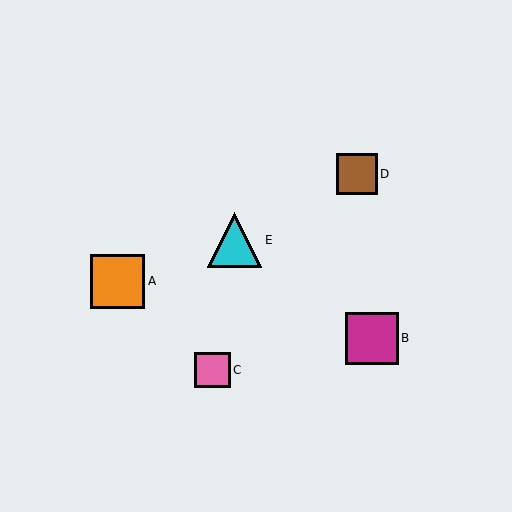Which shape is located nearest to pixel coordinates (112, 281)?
The orange square (labeled A) at (118, 281) is nearest to that location.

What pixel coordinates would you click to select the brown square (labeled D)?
Click at (357, 174) to select the brown square D.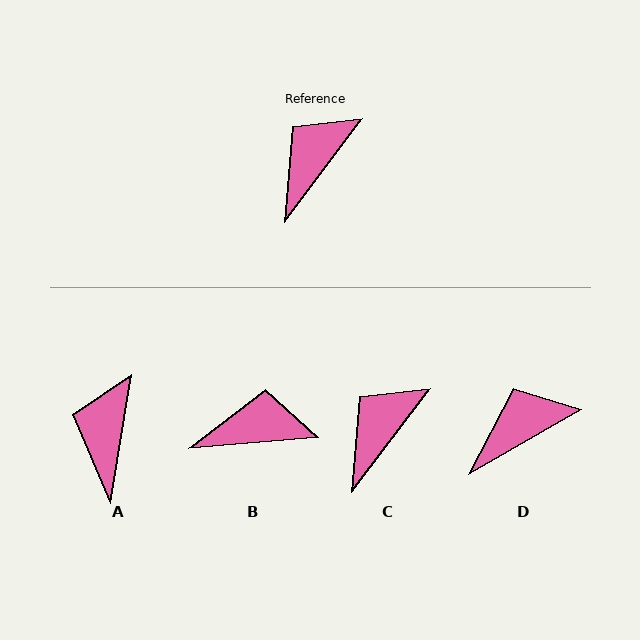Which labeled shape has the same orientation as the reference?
C.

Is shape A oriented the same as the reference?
No, it is off by about 28 degrees.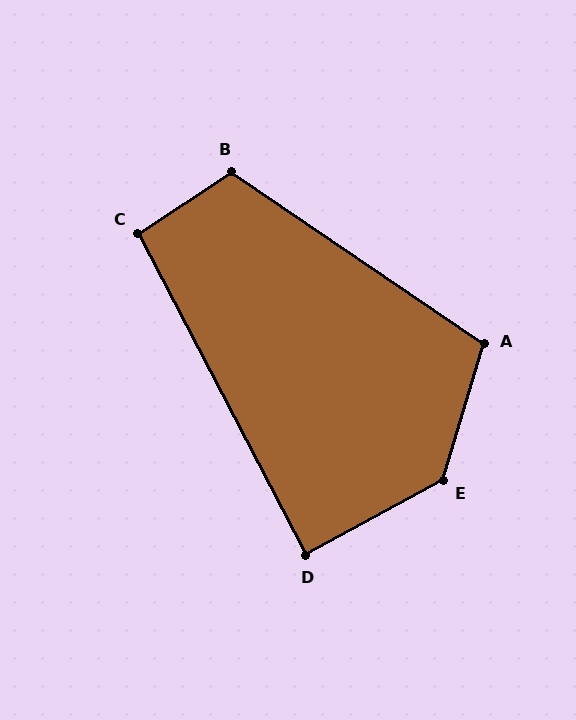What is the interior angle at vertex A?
Approximately 108 degrees (obtuse).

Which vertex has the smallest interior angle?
D, at approximately 89 degrees.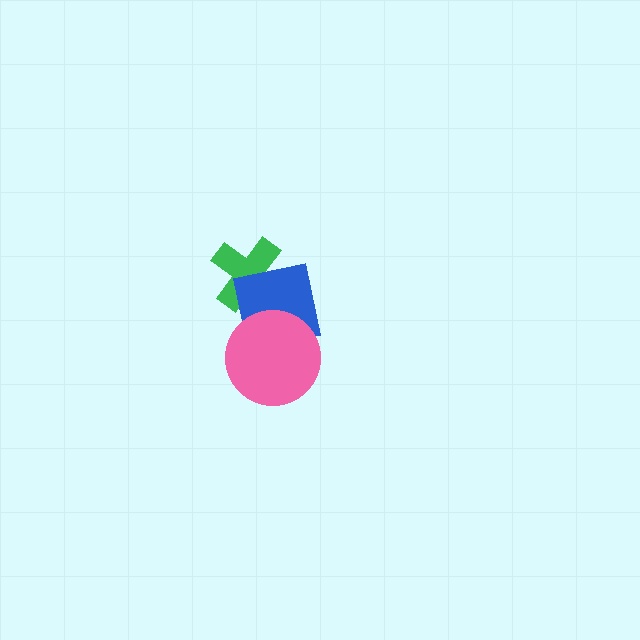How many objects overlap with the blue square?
2 objects overlap with the blue square.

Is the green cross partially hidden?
Yes, it is partially covered by another shape.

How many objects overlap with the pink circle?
1 object overlaps with the pink circle.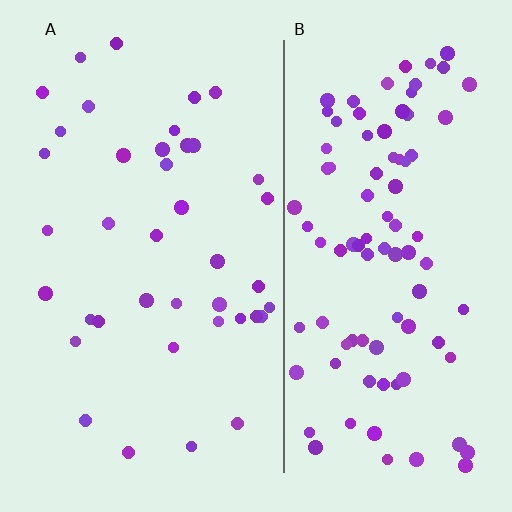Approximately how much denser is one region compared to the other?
Approximately 2.3× — region B over region A.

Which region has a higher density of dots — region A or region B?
B (the right).